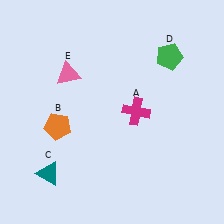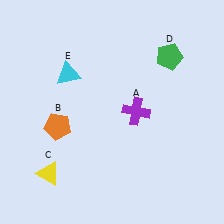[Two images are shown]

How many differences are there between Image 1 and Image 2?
There are 3 differences between the two images.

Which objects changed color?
A changed from magenta to purple. C changed from teal to yellow. E changed from pink to cyan.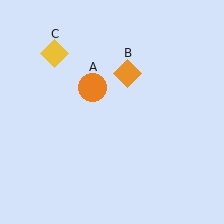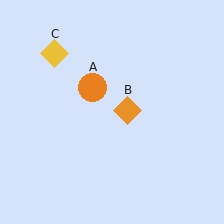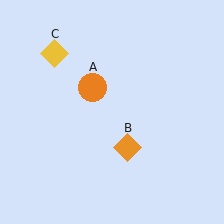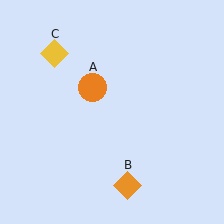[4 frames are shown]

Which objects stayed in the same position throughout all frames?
Orange circle (object A) and yellow diamond (object C) remained stationary.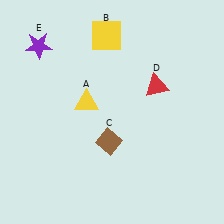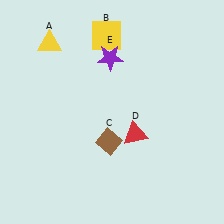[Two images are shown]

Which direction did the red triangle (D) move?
The red triangle (D) moved down.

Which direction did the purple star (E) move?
The purple star (E) moved right.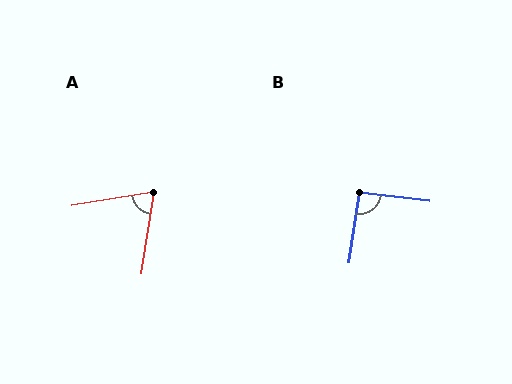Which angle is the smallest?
A, at approximately 71 degrees.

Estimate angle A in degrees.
Approximately 71 degrees.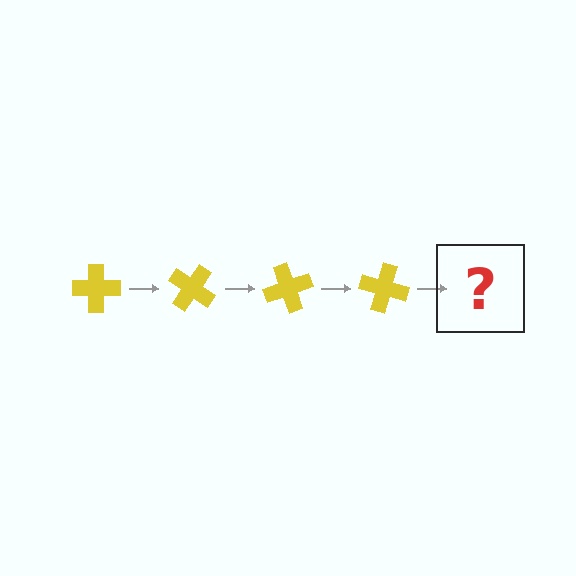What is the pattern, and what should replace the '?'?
The pattern is that the cross rotates 35 degrees each step. The '?' should be a yellow cross rotated 140 degrees.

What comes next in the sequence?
The next element should be a yellow cross rotated 140 degrees.